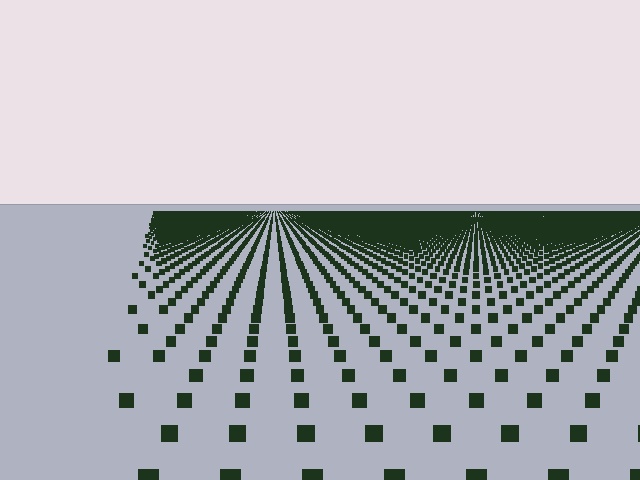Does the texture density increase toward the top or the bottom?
Density increases toward the top.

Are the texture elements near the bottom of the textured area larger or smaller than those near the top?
Larger. Near the bottom, elements are closer to the viewer and appear at a bigger on-screen size.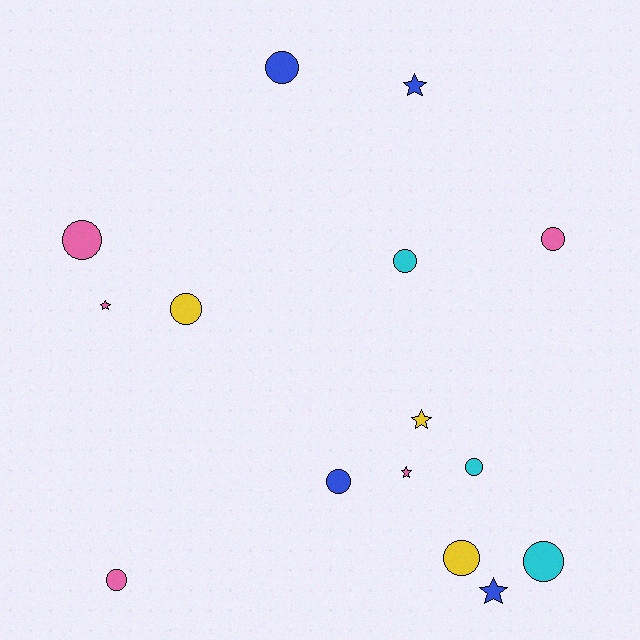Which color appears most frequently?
Pink, with 5 objects.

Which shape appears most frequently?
Circle, with 10 objects.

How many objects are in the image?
There are 15 objects.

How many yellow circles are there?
There are 2 yellow circles.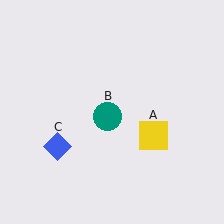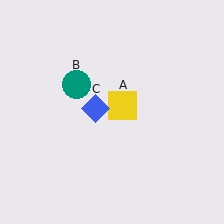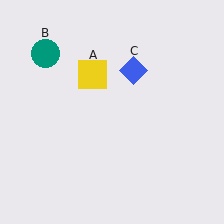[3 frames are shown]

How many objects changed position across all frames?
3 objects changed position: yellow square (object A), teal circle (object B), blue diamond (object C).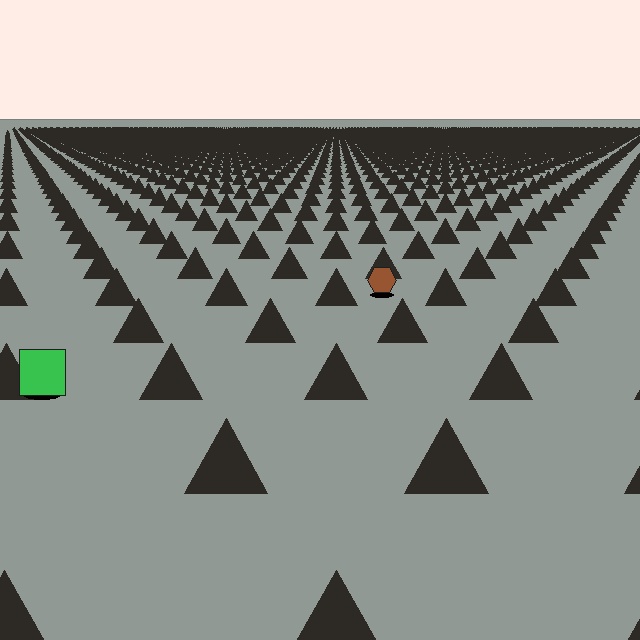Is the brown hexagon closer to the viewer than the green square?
No. The green square is closer — you can tell from the texture gradient: the ground texture is coarser near it.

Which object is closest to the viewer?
The green square is closest. The texture marks near it are larger and more spread out.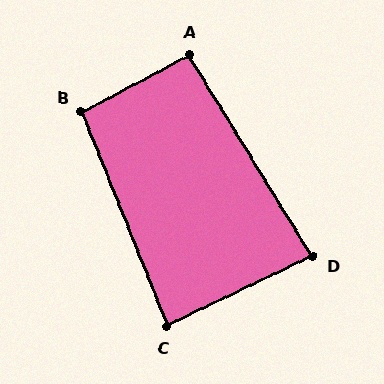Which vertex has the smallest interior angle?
D, at approximately 84 degrees.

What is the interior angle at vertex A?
Approximately 94 degrees (approximately right).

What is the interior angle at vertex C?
Approximately 86 degrees (approximately right).